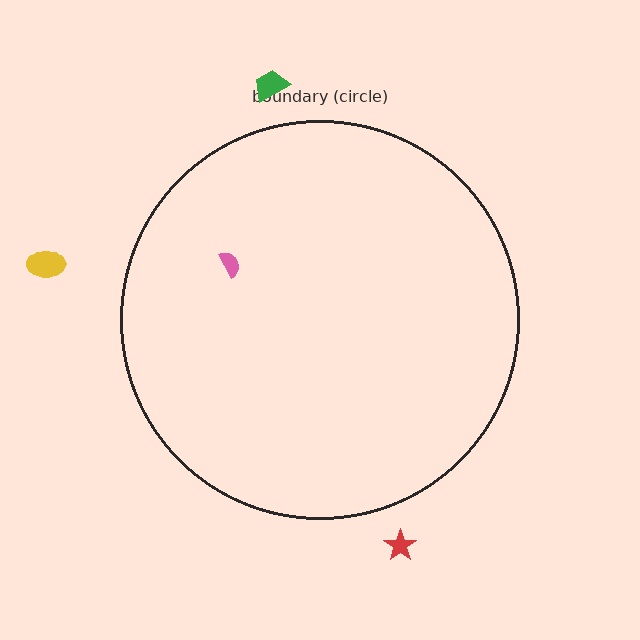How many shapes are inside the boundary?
1 inside, 3 outside.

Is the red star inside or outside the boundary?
Outside.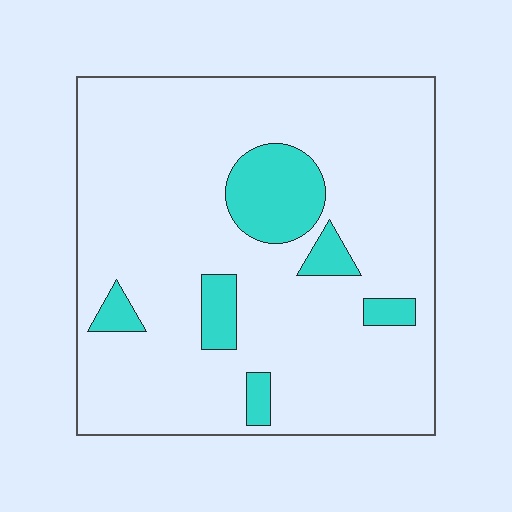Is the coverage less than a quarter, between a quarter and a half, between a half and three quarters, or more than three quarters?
Less than a quarter.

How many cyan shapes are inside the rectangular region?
6.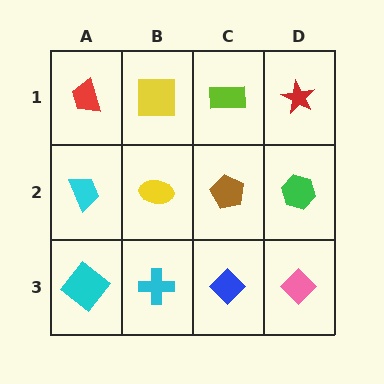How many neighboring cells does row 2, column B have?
4.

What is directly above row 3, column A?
A cyan trapezoid.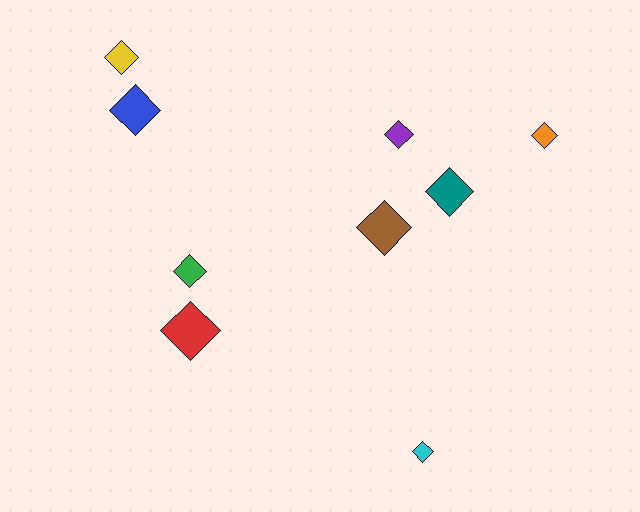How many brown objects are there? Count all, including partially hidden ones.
There is 1 brown object.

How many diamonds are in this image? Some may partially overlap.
There are 9 diamonds.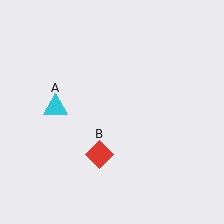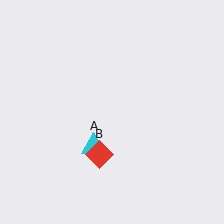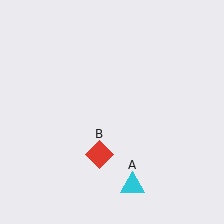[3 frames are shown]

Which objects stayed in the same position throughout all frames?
Red diamond (object B) remained stationary.